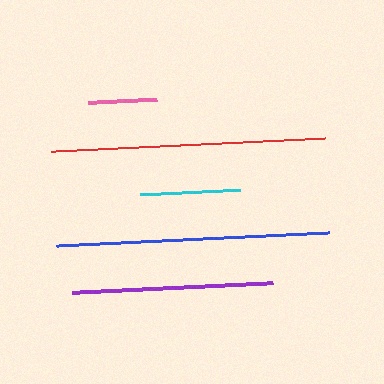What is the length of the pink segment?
The pink segment is approximately 69 pixels long.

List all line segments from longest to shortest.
From longest to shortest: red, blue, purple, cyan, pink.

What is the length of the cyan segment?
The cyan segment is approximately 100 pixels long.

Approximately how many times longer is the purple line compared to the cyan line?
The purple line is approximately 2.0 times the length of the cyan line.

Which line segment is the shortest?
The pink line is the shortest at approximately 69 pixels.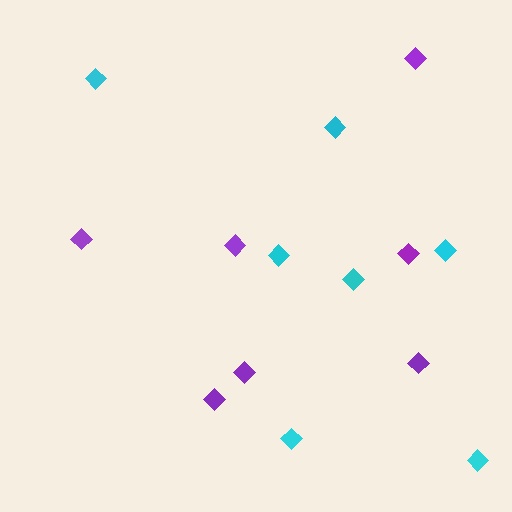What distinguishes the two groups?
There are 2 groups: one group of purple diamonds (7) and one group of cyan diamonds (7).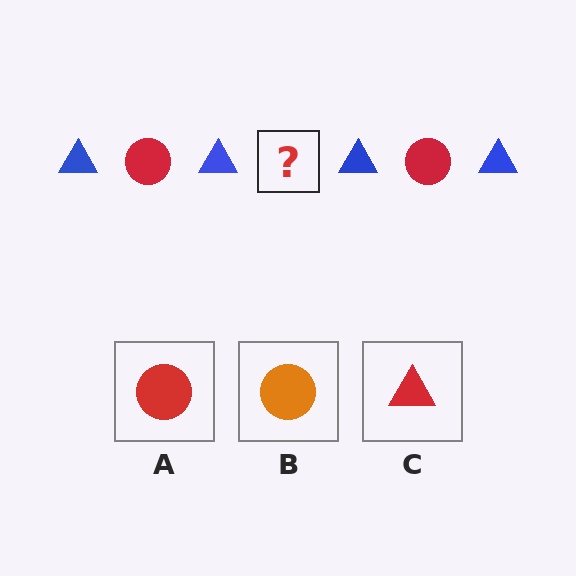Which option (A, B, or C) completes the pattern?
A.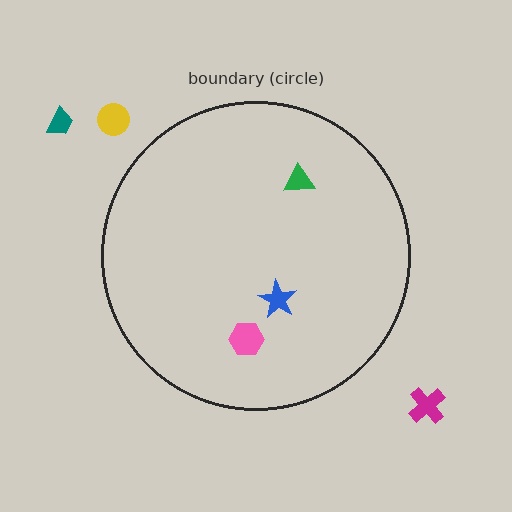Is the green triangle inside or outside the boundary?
Inside.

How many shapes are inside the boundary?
3 inside, 3 outside.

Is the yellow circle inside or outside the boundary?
Outside.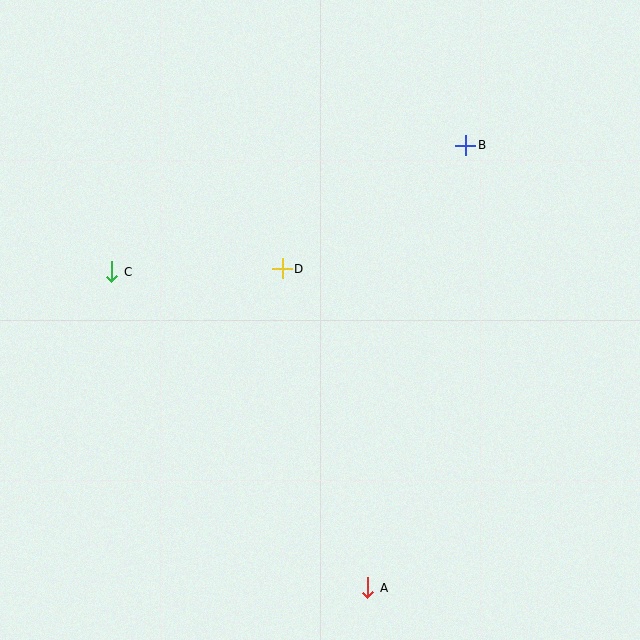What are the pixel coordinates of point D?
Point D is at (282, 269).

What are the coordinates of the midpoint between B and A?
The midpoint between B and A is at (417, 366).